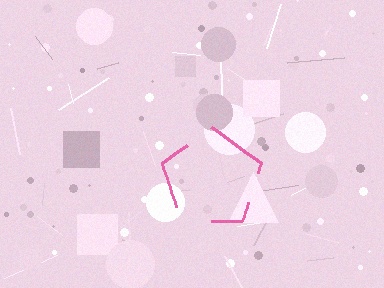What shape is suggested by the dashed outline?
The dashed outline suggests a pentagon.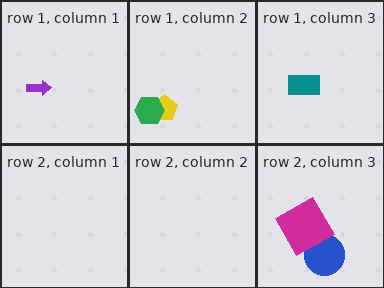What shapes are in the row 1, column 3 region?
The teal rectangle.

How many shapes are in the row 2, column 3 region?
2.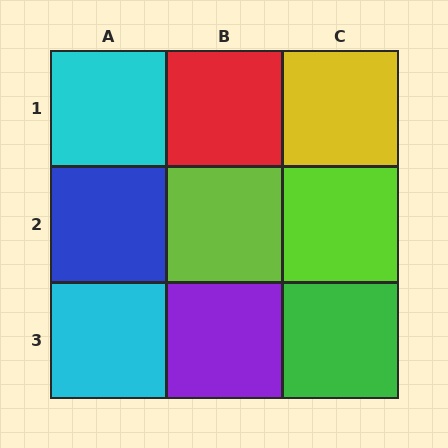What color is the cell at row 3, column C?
Green.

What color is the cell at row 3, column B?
Purple.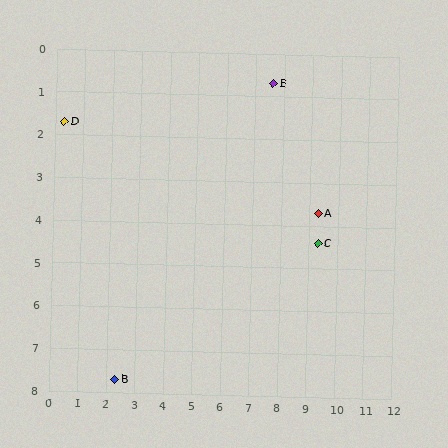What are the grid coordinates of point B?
Point B is at approximately (2.3, 7.7).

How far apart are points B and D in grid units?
Points B and D are about 6.3 grid units apart.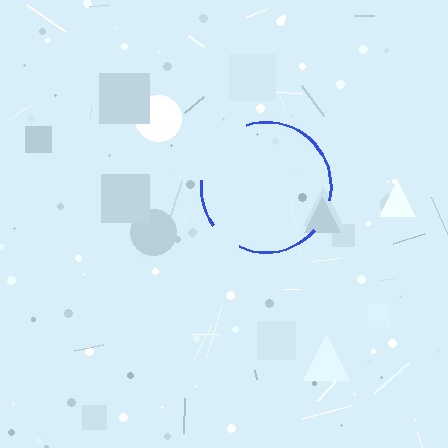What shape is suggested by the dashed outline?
The dashed outline suggests a circle.